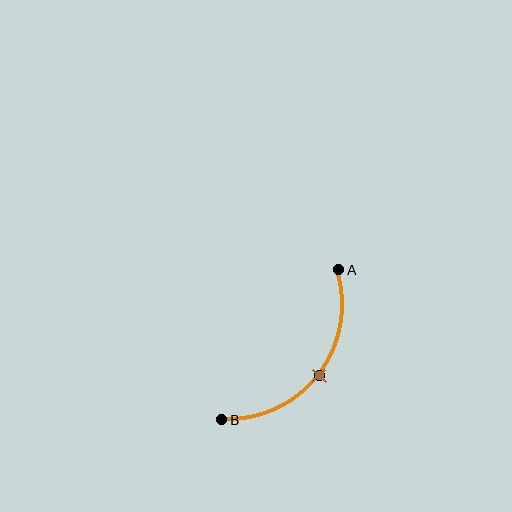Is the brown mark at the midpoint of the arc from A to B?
Yes. The brown mark lies on the arc at equal arc-length from both A and B — it is the arc midpoint.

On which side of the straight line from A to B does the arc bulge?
The arc bulges below and to the right of the straight line connecting A and B.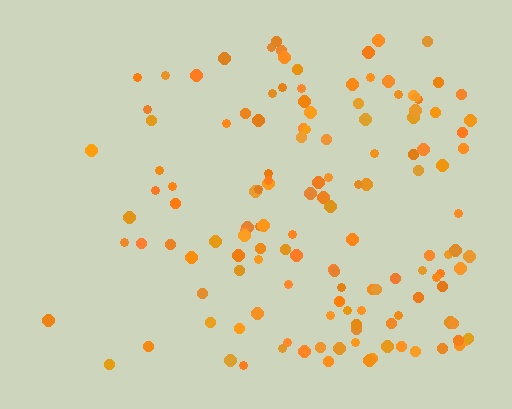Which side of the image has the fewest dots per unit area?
The left.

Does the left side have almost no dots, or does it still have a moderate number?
Still a moderate number, just noticeably fewer than the right.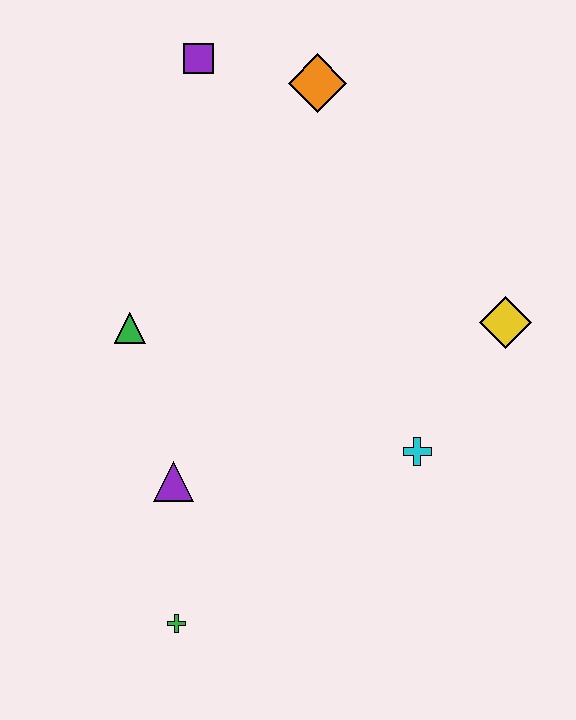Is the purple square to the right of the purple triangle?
Yes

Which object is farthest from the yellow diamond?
The green cross is farthest from the yellow diamond.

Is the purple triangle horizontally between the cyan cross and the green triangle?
Yes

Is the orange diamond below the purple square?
Yes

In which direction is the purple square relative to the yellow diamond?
The purple square is to the left of the yellow diamond.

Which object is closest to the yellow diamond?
The cyan cross is closest to the yellow diamond.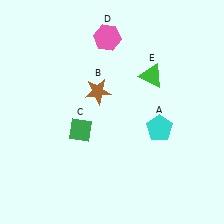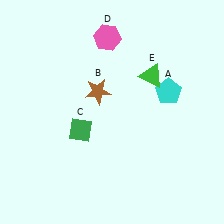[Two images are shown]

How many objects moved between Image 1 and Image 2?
1 object moved between the two images.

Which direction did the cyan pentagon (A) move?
The cyan pentagon (A) moved up.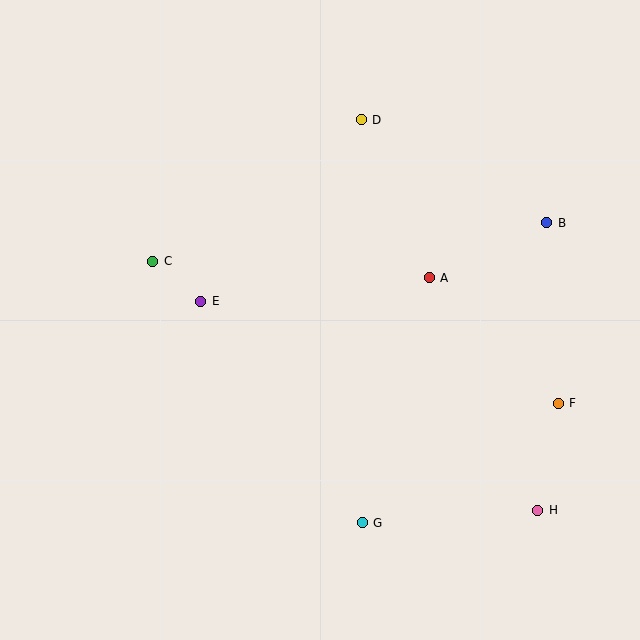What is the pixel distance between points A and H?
The distance between A and H is 257 pixels.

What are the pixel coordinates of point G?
Point G is at (362, 523).